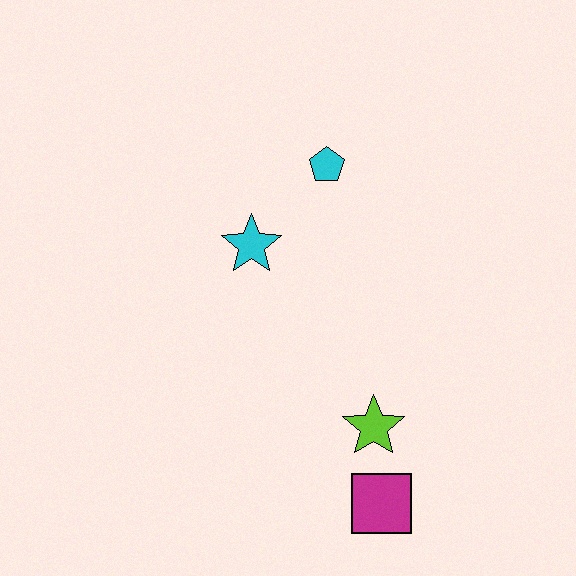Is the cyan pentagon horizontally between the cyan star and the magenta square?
Yes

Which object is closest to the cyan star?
The cyan pentagon is closest to the cyan star.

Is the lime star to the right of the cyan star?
Yes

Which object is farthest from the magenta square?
The cyan pentagon is farthest from the magenta square.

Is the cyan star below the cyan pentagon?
Yes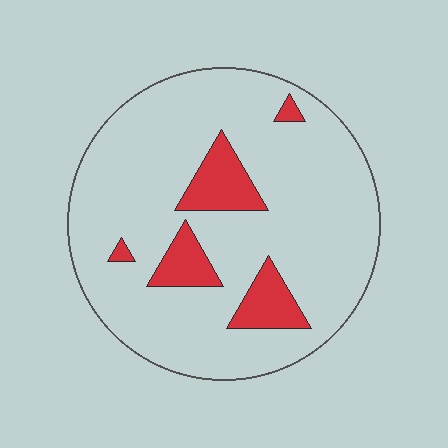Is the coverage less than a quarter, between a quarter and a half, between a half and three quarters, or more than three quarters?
Less than a quarter.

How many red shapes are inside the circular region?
5.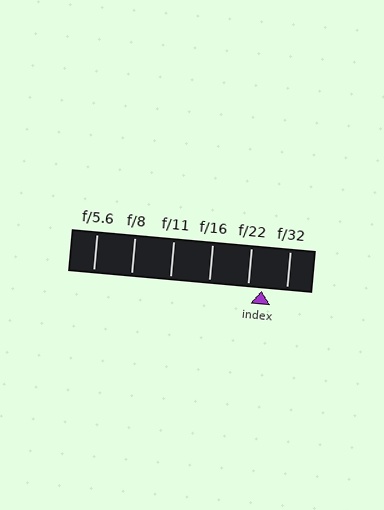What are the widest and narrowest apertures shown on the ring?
The widest aperture shown is f/5.6 and the narrowest is f/32.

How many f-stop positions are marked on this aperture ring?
There are 6 f-stop positions marked.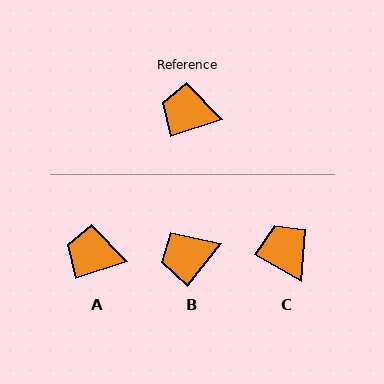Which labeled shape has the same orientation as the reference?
A.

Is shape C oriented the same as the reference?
No, it is off by about 47 degrees.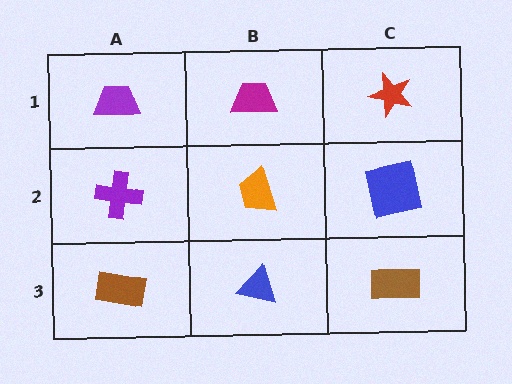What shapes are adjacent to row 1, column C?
A blue square (row 2, column C), a magenta trapezoid (row 1, column B).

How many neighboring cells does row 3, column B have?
3.